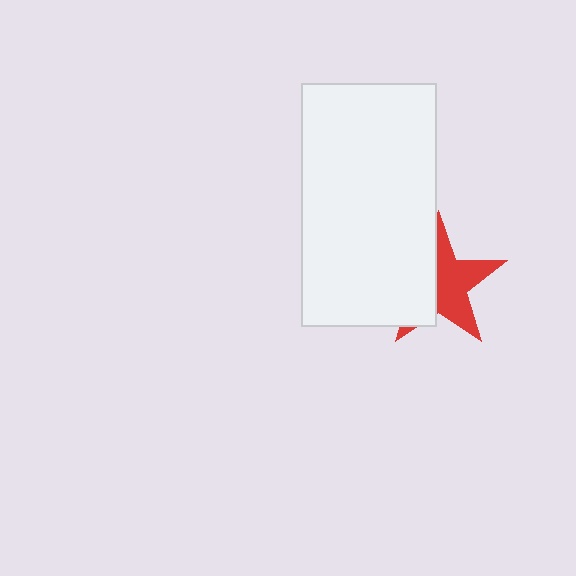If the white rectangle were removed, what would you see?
You would see the complete red star.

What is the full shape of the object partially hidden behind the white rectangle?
The partially hidden object is a red star.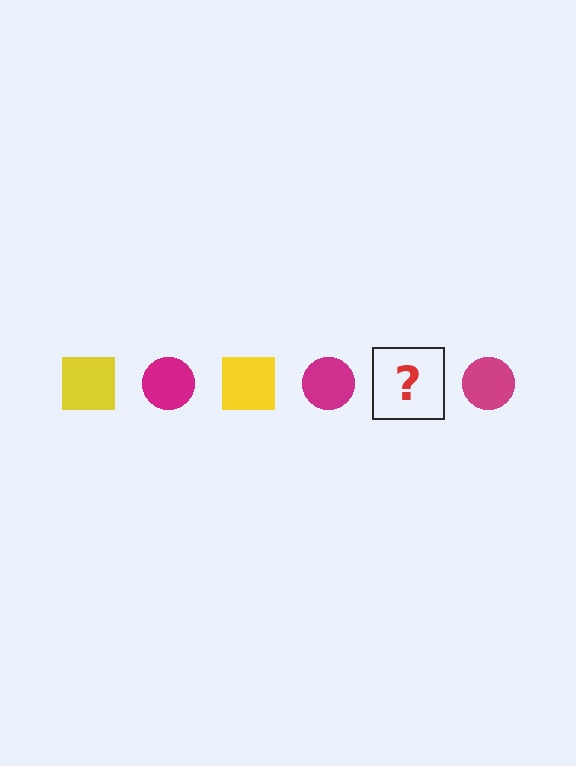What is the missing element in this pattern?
The missing element is a yellow square.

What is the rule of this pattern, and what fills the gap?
The rule is that the pattern alternates between yellow square and magenta circle. The gap should be filled with a yellow square.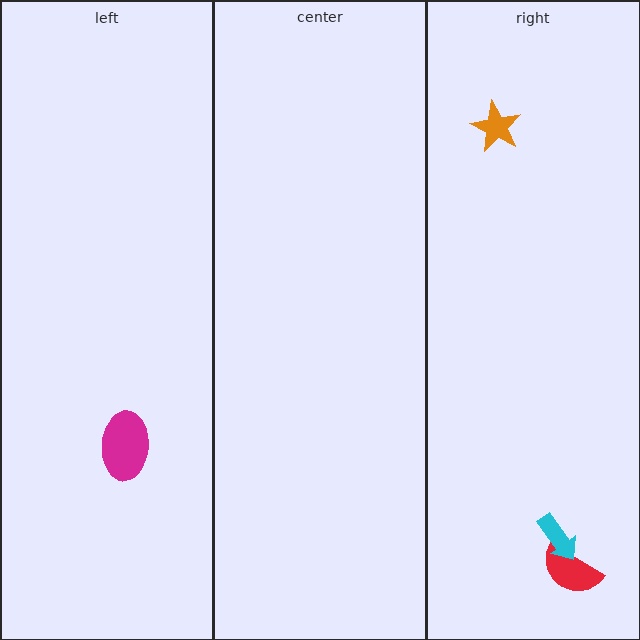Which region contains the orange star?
The right region.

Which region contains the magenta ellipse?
The left region.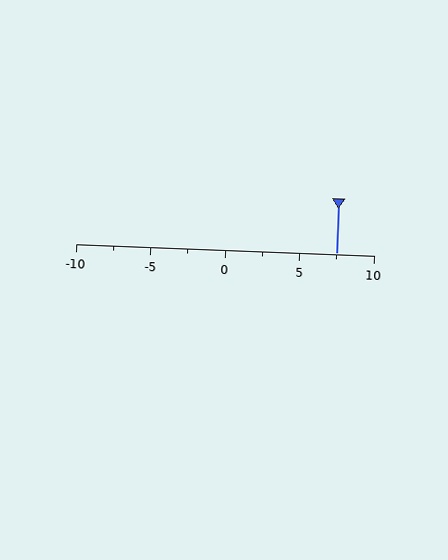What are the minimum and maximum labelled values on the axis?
The axis runs from -10 to 10.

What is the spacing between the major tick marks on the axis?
The major ticks are spaced 5 apart.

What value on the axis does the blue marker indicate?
The marker indicates approximately 7.5.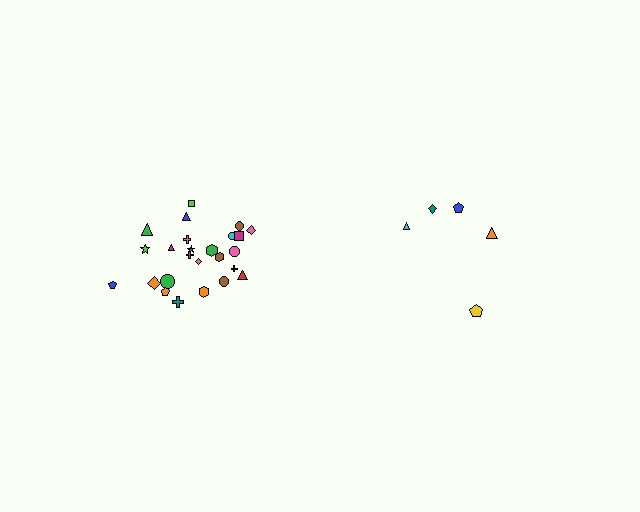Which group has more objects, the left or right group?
The left group.